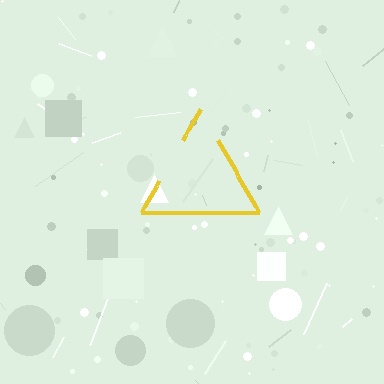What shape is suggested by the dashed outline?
The dashed outline suggests a triangle.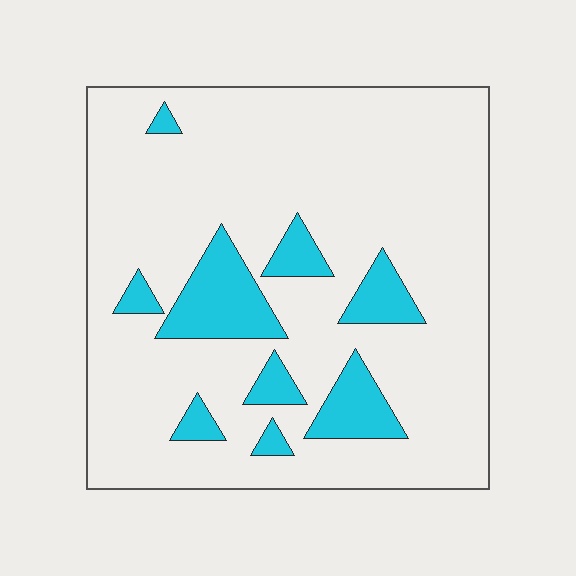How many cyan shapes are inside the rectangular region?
9.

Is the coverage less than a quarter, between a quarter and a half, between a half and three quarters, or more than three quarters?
Less than a quarter.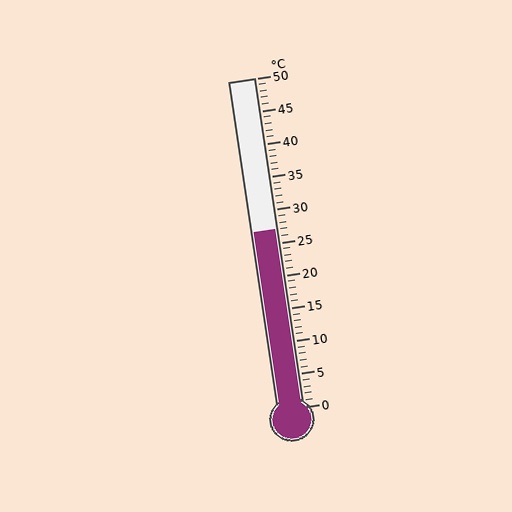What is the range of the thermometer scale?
The thermometer scale ranges from 0°C to 50°C.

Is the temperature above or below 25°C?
The temperature is above 25°C.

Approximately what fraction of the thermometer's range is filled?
The thermometer is filled to approximately 55% of its range.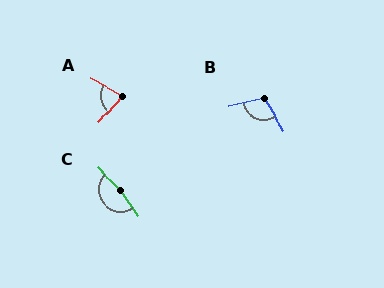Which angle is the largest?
C, at approximately 169 degrees.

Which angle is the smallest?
A, at approximately 77 degrees.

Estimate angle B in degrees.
Approximately 108 degrees.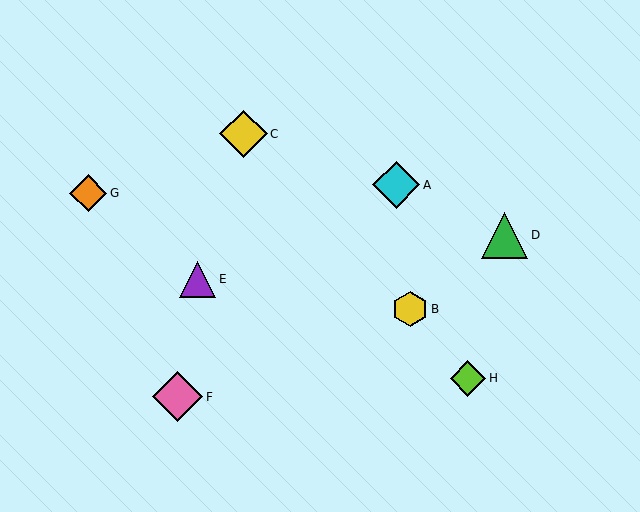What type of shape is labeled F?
Shape F is a pink diamond.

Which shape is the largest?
The pink diamond (labeled F) is the largest.